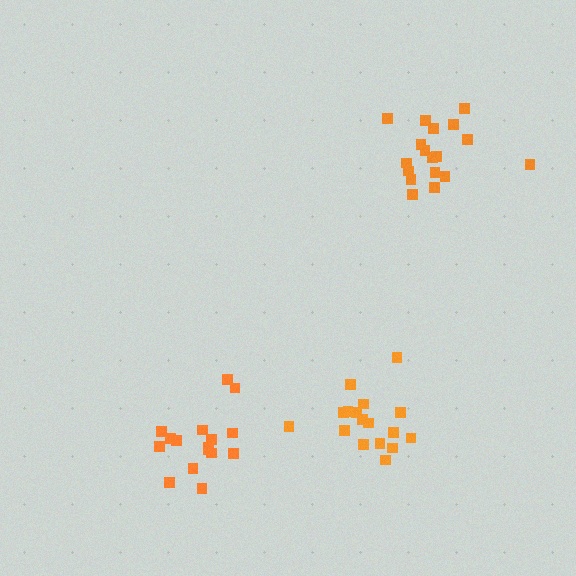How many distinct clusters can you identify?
There are 3 distinct clusters.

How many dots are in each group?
Group 1: 17 dots, Group 2: 18 dots, Group 3: 16 dots (51 total).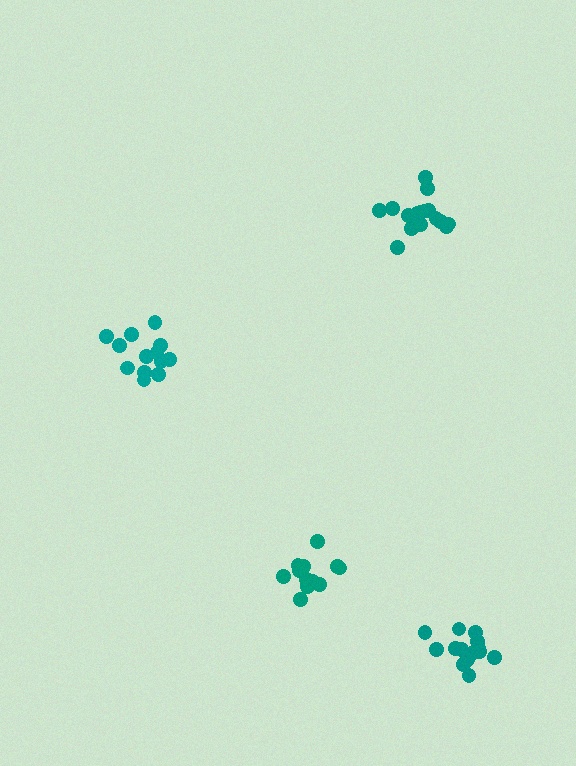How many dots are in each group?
Group 1: 13 dots, Group 2: 16 dots, Group 3: 13 dots, Group 4: 14 dots (56 total).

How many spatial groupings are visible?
There are 4 spatial groupings.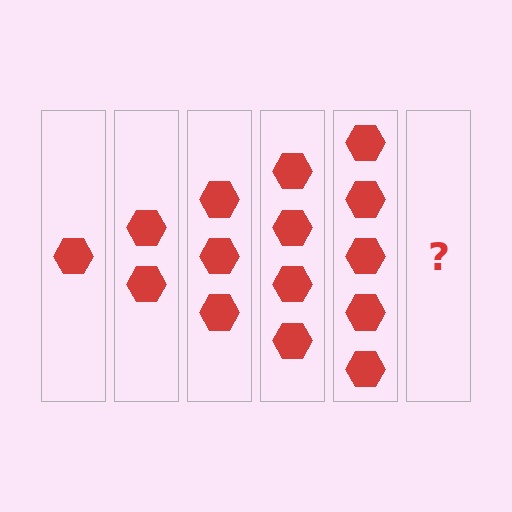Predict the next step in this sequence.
The next step is 6 hexagons.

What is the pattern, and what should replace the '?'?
The pattern is that each step adds one more hexagon. The '?' should be 6 hexagons.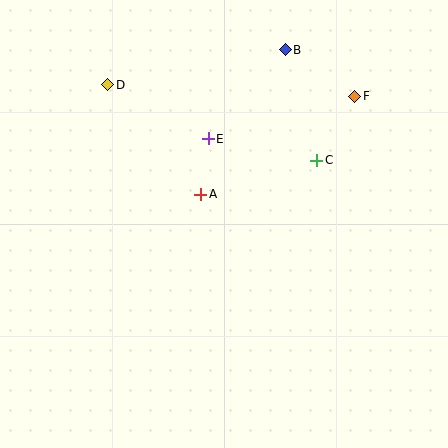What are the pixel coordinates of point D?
Point D is at (108, 85).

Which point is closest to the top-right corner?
Point F is closest to the top-right corner.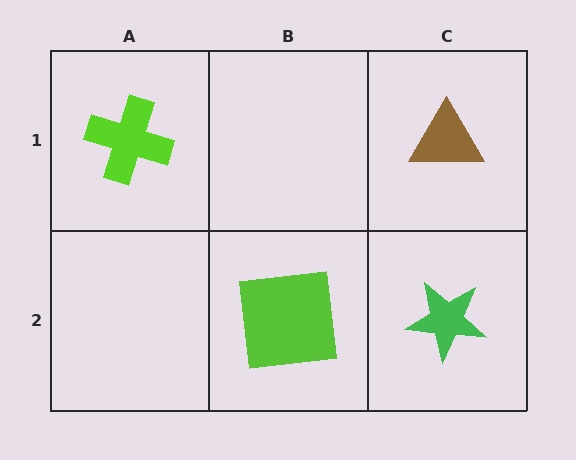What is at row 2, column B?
A lime square.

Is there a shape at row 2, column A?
No, that cell is empty.